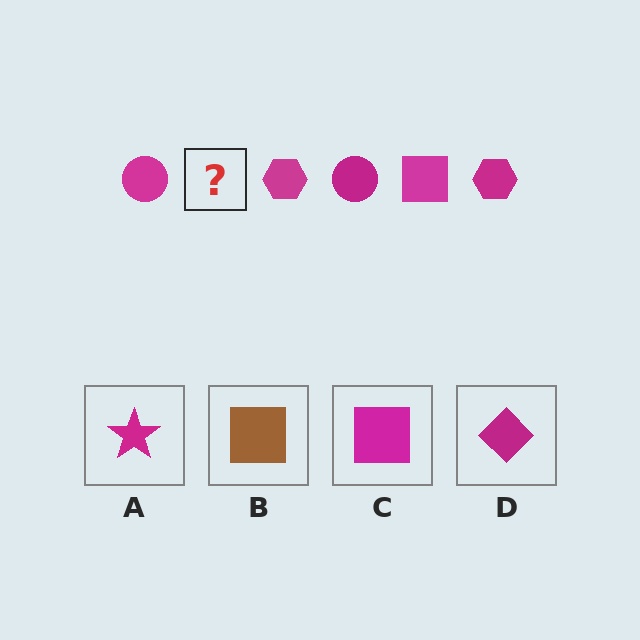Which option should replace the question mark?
Option C.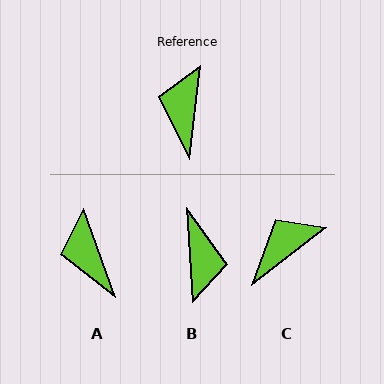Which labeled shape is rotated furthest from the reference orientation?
B, about 170 degrees away.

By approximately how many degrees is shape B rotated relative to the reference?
Approximately 170 degrees clockwise.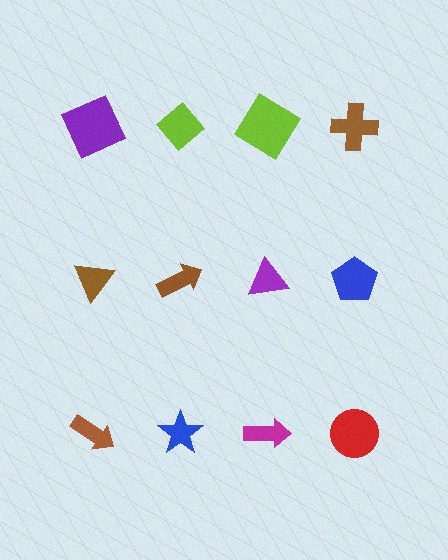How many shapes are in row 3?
4 shapes.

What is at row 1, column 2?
A lime diamond.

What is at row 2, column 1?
A brown triangle.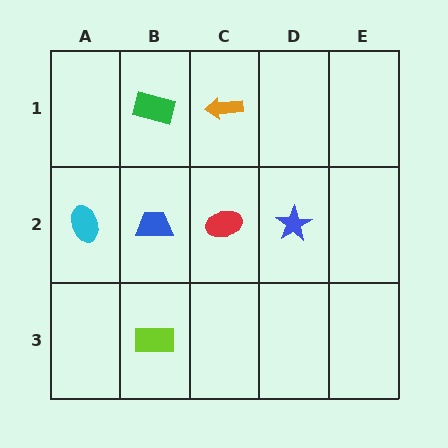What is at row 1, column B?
A green rectangle.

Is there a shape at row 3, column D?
No, that cell is empty.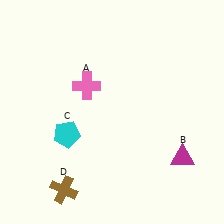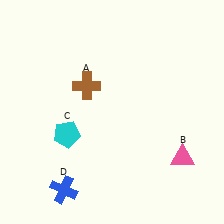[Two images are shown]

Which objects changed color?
A changed from pink to brown. B changed from magenta to pink. D changed from brown to blue.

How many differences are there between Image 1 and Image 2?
There are 3 differences between the two images.